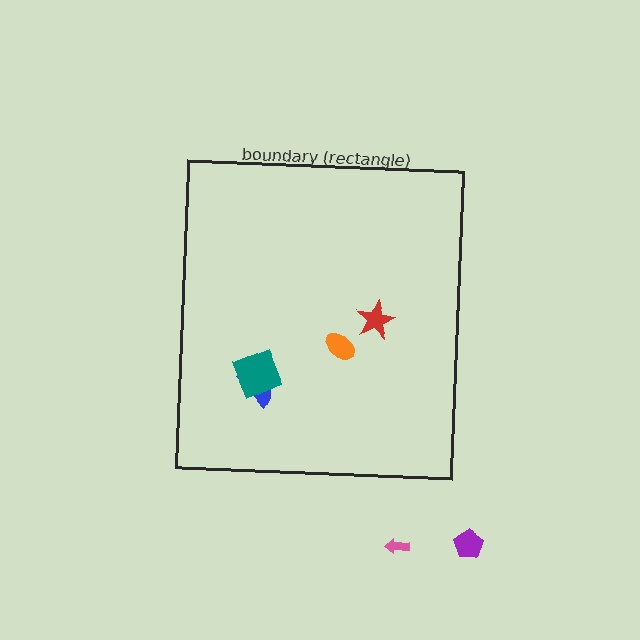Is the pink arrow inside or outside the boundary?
Outside.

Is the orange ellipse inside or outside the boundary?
Inside.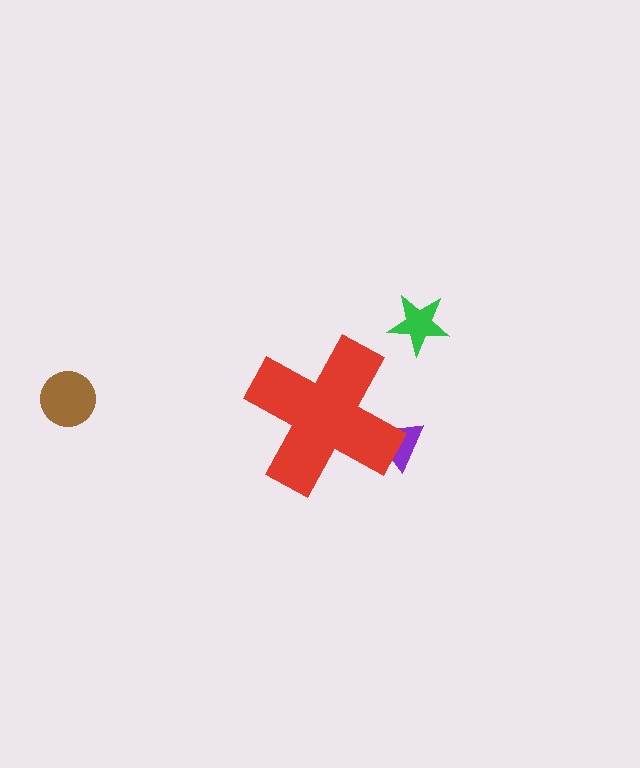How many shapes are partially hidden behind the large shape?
1 shape is partially hidden.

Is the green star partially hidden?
No, the green star is fully visible.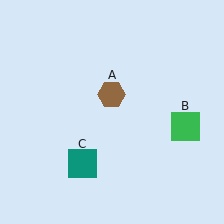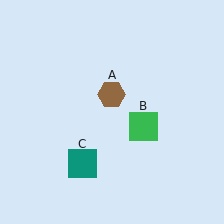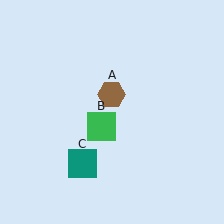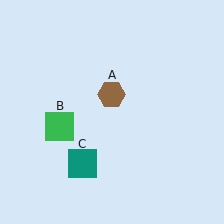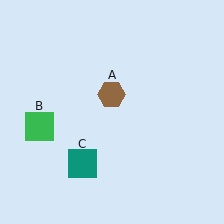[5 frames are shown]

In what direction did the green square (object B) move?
The green square (object B) moved left.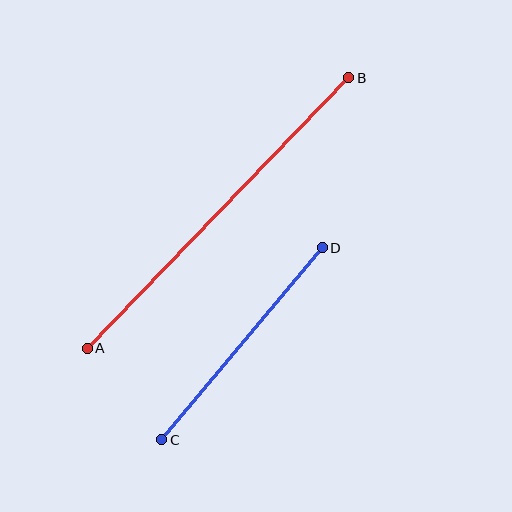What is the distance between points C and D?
The distance is approximately 250 pixels.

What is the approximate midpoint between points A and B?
The midpoint is at approximately (218, 213) pixels.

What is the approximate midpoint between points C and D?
The midpoint is at approximately (242, 344) pixels.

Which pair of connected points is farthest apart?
Points A and B are farthest apart.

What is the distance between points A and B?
The distance is approximately 376 pixels.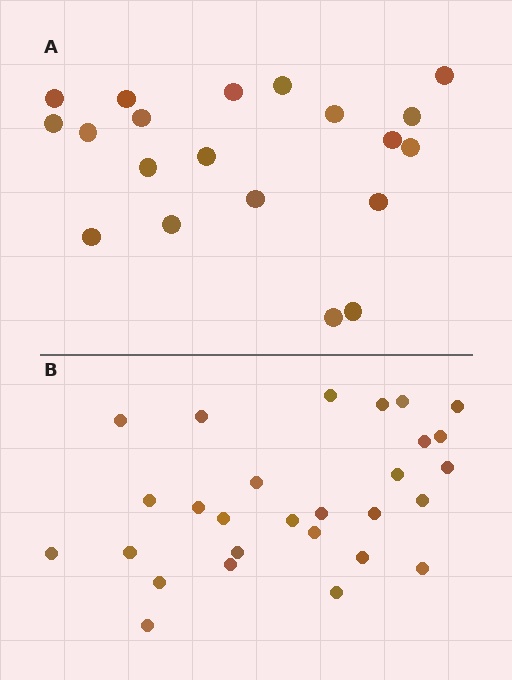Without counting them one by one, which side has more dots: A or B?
Region B (the bottom region) has more dots.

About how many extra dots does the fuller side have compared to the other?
Region B has roughly 8 or so more dots than region A.